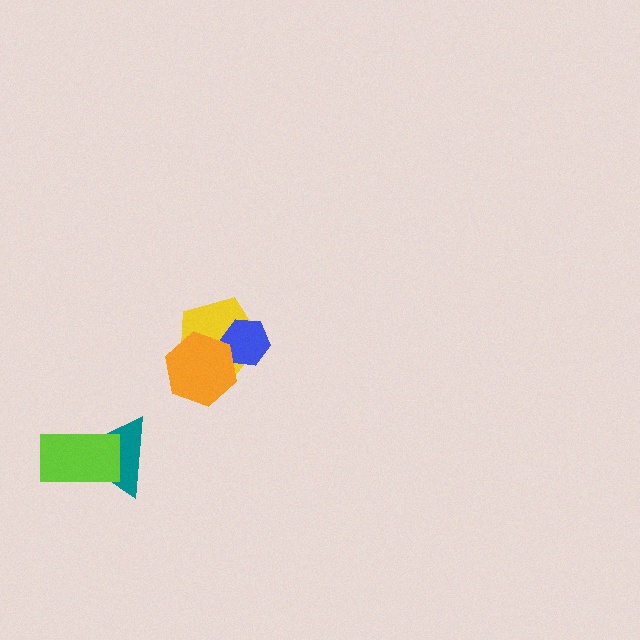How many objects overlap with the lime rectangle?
1 object overlaps with the lime rectangle.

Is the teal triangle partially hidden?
Yes, it is partially covered by another shape.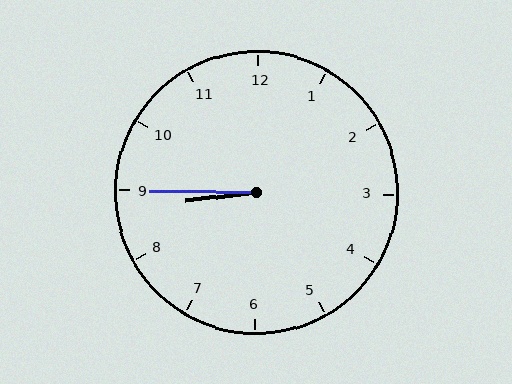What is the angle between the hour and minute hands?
Approximately 8 degrees.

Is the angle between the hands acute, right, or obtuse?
It is acute.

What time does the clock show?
8:45.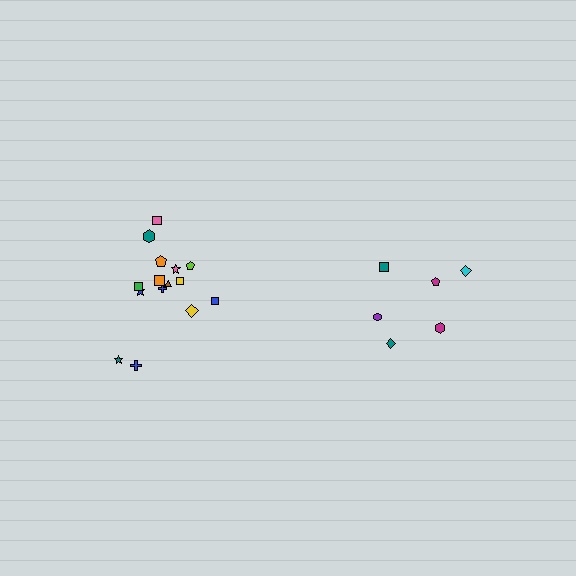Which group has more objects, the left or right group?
The left group.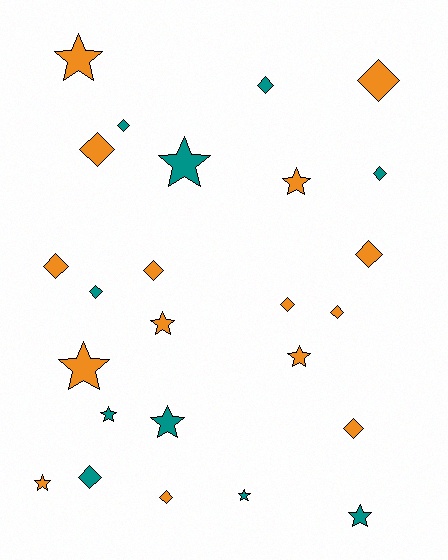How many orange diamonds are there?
There are 9 orange diamonds.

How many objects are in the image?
There are 25 objects.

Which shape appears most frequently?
Diamond, with 14 objects.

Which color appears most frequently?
Orange, with 15 objects.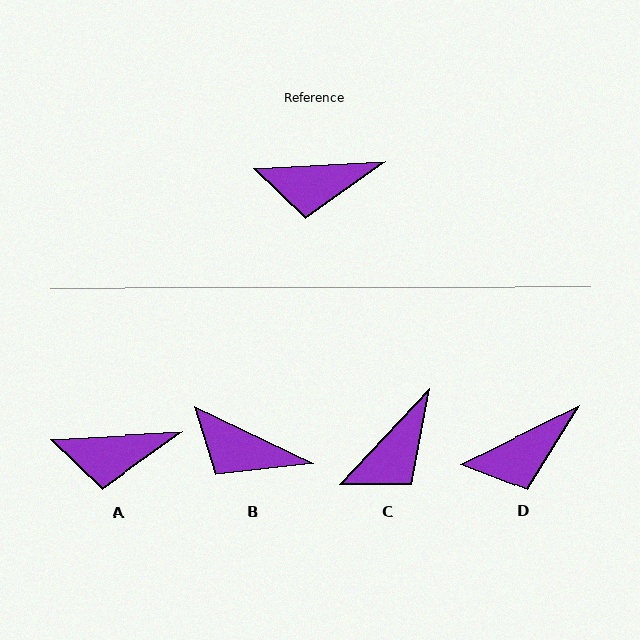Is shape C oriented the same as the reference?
No, it is off by about 44 degrees.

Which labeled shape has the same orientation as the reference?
A.